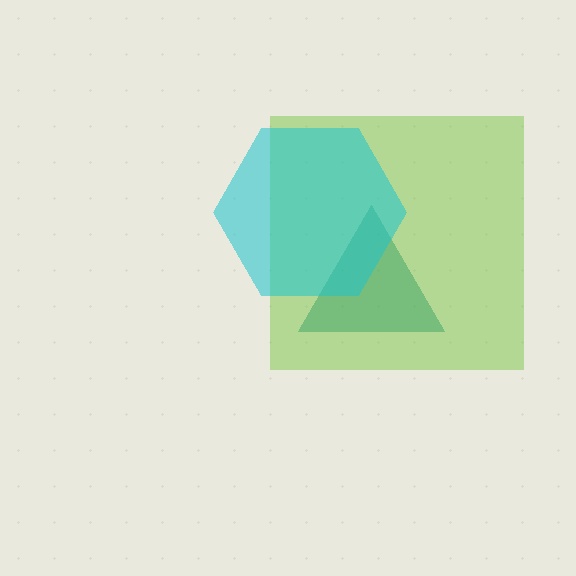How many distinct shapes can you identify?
There are 3 distinct shapes: a teal triangle, a lime square, a cyan hexagon.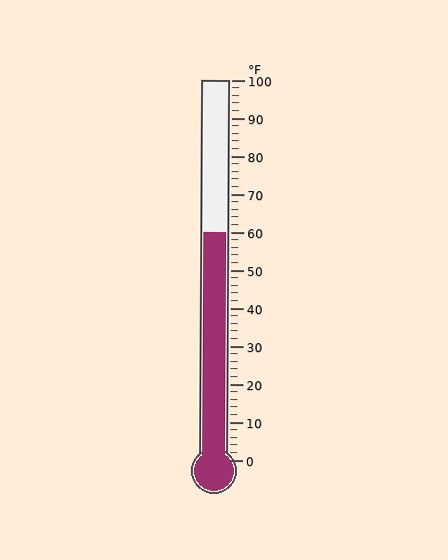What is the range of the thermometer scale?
The thermometer scale ranges from 0°F to 100°F.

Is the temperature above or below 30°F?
The temperature is above 30°F.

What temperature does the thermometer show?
The thermometer shows approximately 60°F.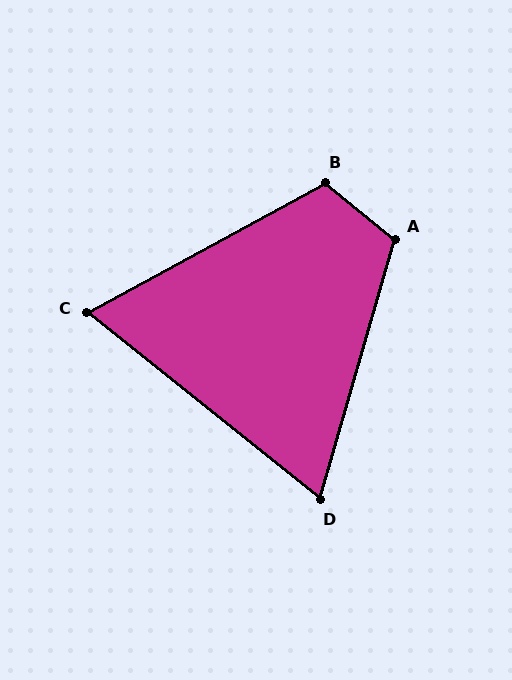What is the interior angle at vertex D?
Approximately 68 degrees (acute).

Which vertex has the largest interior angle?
A, at approximately 113 degrees.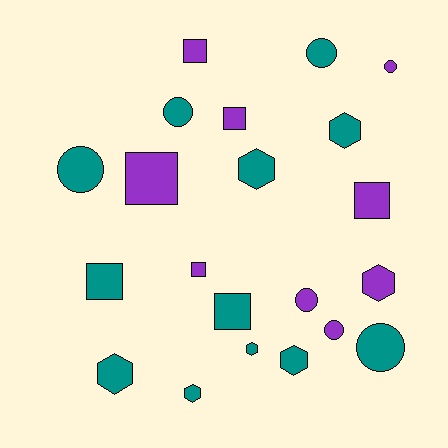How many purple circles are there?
There are 3 purple circles.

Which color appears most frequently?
Teal, with 12 objects.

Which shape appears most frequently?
Hexagon, with 7 objects.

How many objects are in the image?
There are 21 objects.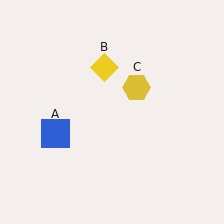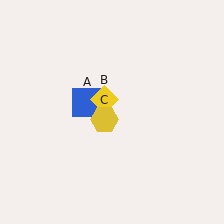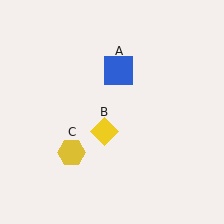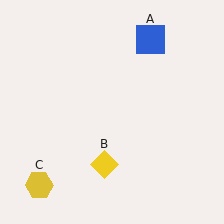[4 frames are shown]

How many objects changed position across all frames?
3 objects changed position: blue square (object A), yellow diamond (object B), yellow hexagon (object C).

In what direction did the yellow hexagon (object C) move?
The yellow hexagon (object C) moved down and to the left.